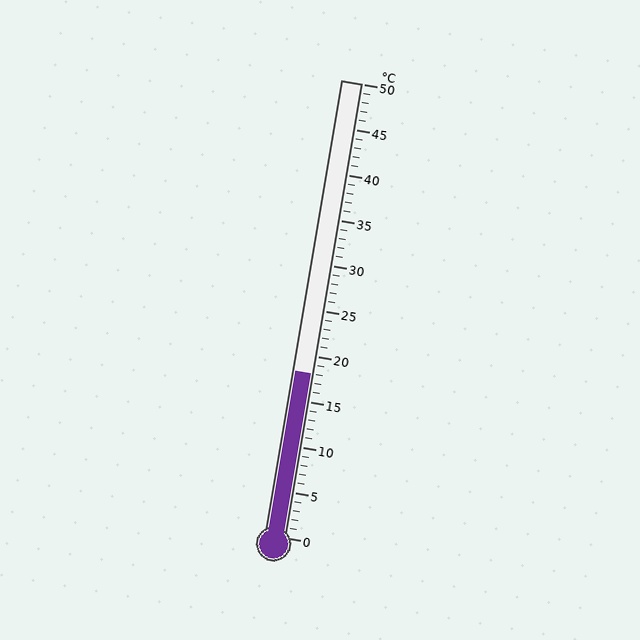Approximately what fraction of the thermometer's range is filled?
The thermometer is filled to approximately 35% of its range.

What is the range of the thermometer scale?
The thermometer scale ranges from 0°C to 50°C.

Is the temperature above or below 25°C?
The temperature is below 25°C.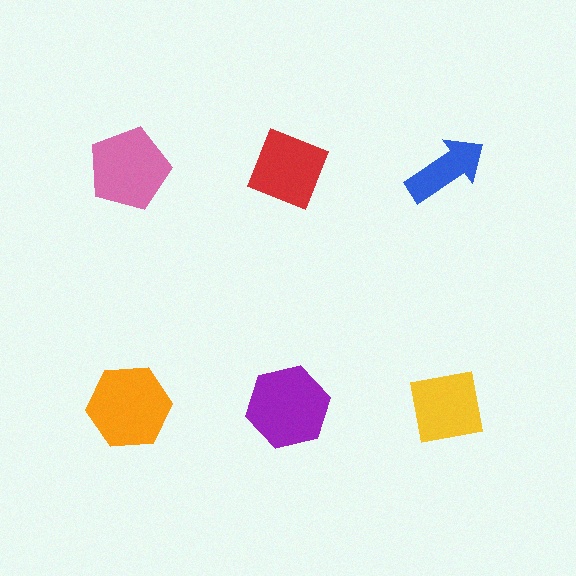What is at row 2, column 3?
A yellow square.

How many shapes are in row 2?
3 shapes.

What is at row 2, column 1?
An orange hexagon.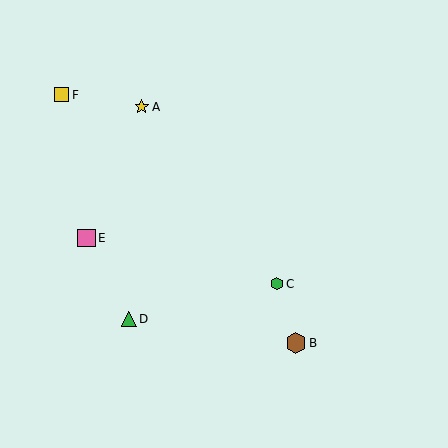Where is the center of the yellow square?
The center of the yellow square is at (62, 95).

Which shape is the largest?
The brown hexagon (labeled B) is the largest.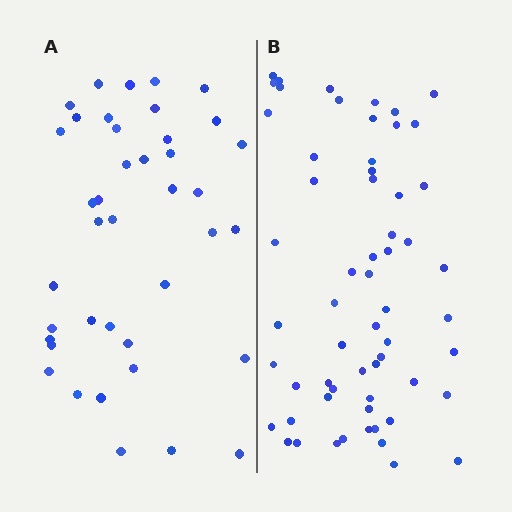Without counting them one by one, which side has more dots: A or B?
Region B (the right region) has more dots.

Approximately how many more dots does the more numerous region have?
Region B has approximately 20 more dots than region A.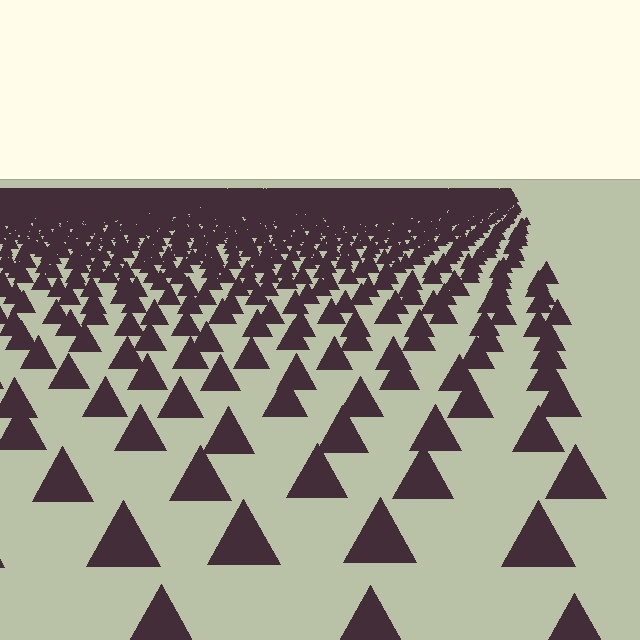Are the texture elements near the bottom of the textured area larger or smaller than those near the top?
Larger. Near the bottom, elements are closer to the viewer and appear at a bigger on-screen size.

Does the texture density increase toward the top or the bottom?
Density increases toward the top.